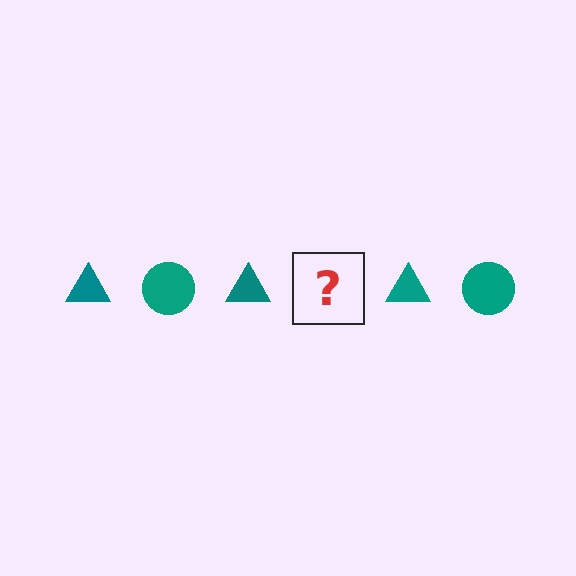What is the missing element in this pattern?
The missing element is a teal circle.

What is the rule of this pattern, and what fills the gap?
The rule is that the pattern cycles through triangle, circle shapes in teal. The gap should be filled with a teal circle.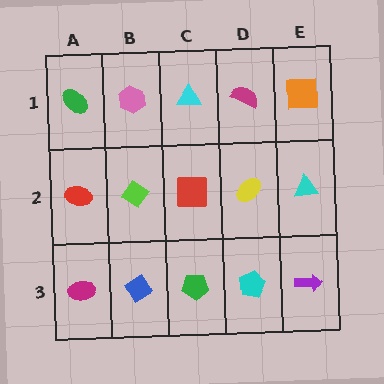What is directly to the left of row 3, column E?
A cyan pentagon.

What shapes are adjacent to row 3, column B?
A lime diamond (row 2, column B), a magenta ellipse (row 3, column A), a green pentagon (row 3, column C).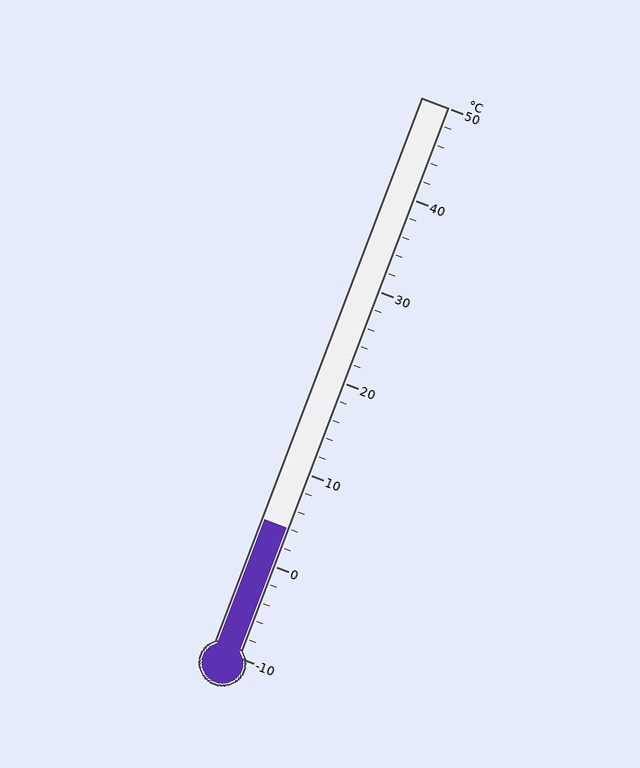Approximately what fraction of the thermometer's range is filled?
The thermometer is filled to approximately 25% of its range.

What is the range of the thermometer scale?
The thermometer scale ranges from -10°C to 50°C.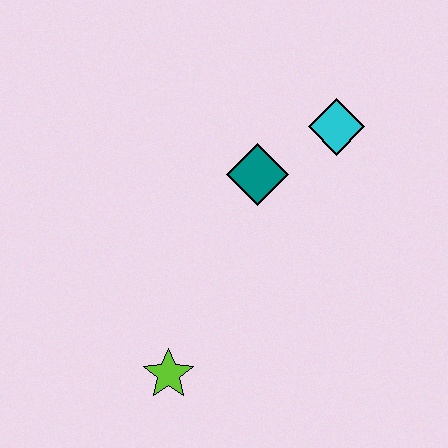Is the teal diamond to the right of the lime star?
Yes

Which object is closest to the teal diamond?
The cyan diamond is closest to the teal diamond.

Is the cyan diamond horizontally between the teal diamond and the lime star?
No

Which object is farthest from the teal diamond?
The lime star is farthest from the teal diamond.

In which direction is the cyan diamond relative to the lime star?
The cyan diamond is above the lime star.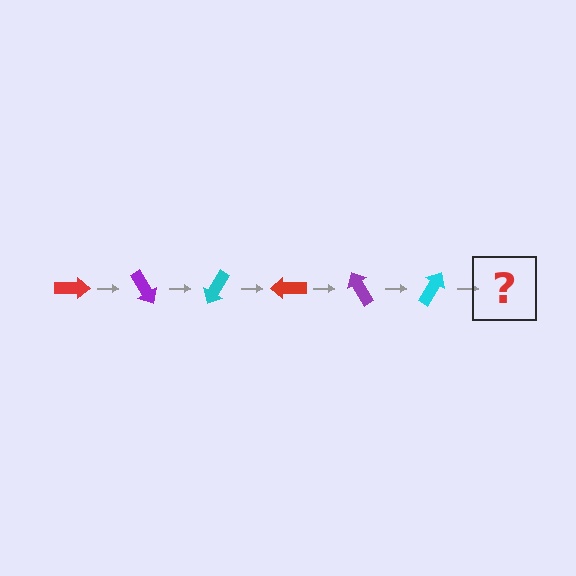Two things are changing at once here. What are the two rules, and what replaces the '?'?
The two rules are that it rotates 60 degrees each step and the color cycles through red, purple, and cyan. The '?' should be a red arrow, rotated 360 degrees from the start.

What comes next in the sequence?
The next element should be a red arrow, rotated 360 degrees from the start.